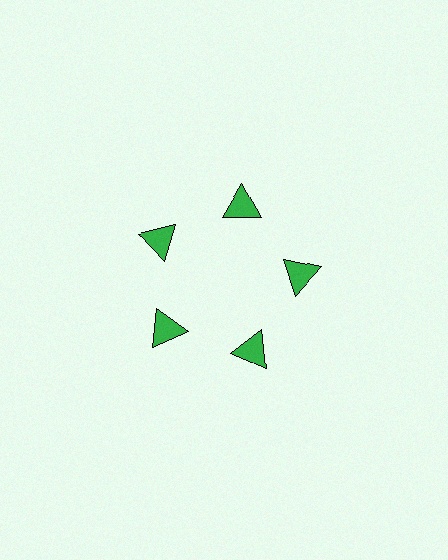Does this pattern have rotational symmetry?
Yes, this pattern has 5-fold rotational symmetry. It looks the same after rotating 72 degrees around the center.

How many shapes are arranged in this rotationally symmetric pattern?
There are 5 shapes, arranged in 5 groups of 1.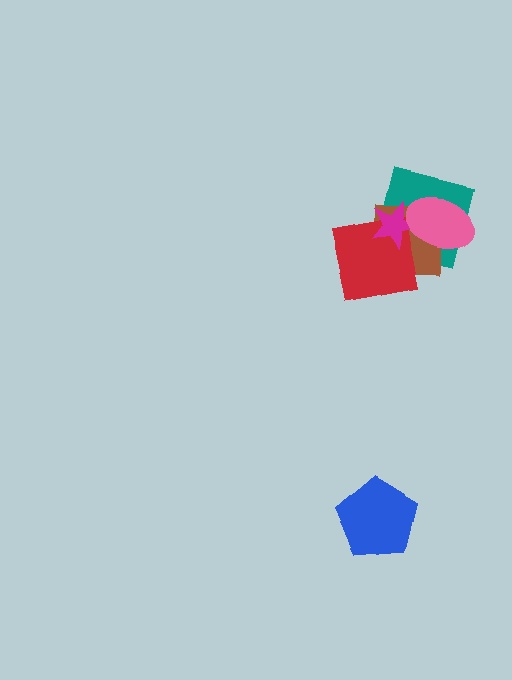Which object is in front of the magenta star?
The pink ellipse is in front of the magenta star.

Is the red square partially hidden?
Yes, it is partially covered by another shape.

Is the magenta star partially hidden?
Yes, it is partially covered by another shape.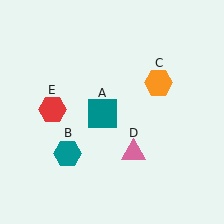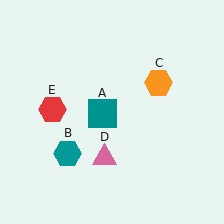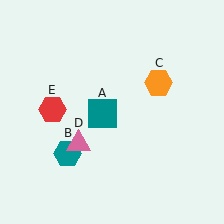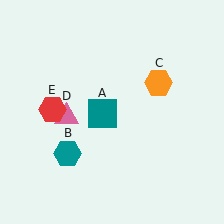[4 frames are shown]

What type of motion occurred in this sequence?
The pink triangle (object D) rotated clockwise around the center of the scene.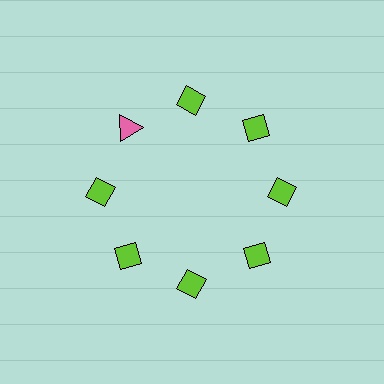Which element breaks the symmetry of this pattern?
The pink triangle at roughly the 10 o'clock position breaks the symmetry. All other shapes are lime diamonds.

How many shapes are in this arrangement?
There are 8 shapes arranged in a ring pattern.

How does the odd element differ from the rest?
It differs in both color (pink instead of lime) and shape (triangle instead of diamond).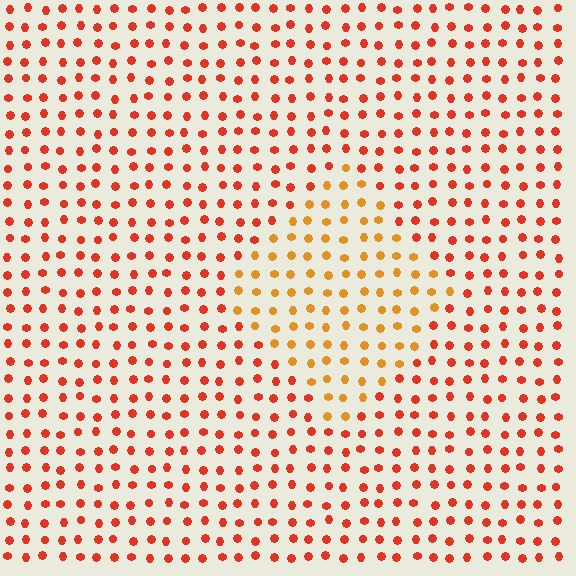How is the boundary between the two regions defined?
The boundary is defined purely by a slight shift in hue (about 31 degrees). Spacing, size, and orientation are identical on both sides.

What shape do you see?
I see a diamond.